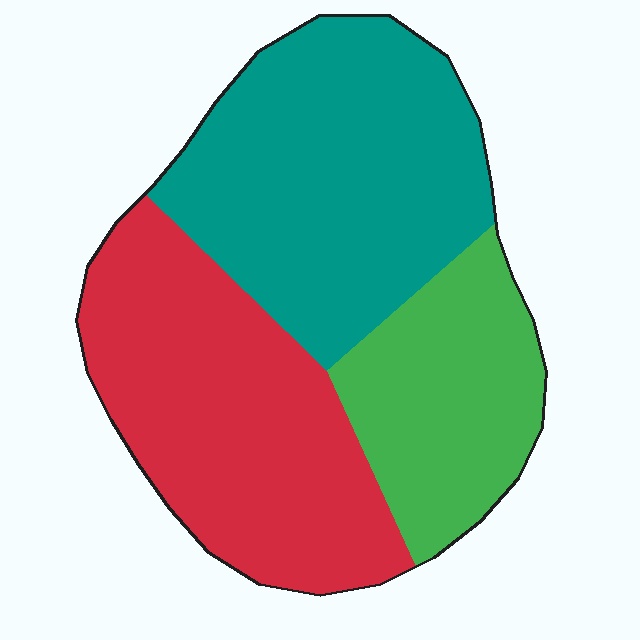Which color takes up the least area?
Green, at roughly 25%.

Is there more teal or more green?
Teal.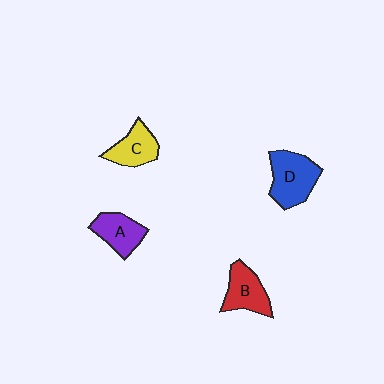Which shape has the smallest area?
Shape C (yellow).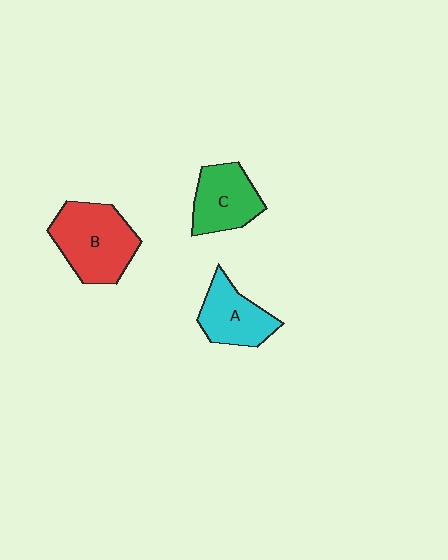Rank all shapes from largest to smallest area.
From largest to smallest: B (red), C (green), A (cyan).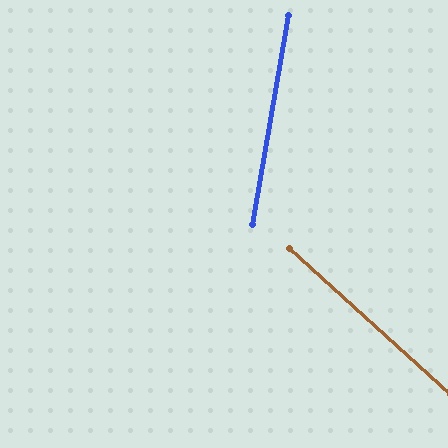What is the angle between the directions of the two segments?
Approximately 58 degrees.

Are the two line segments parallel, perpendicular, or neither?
Neither parallel nor perpendicular — they differ by about 58°.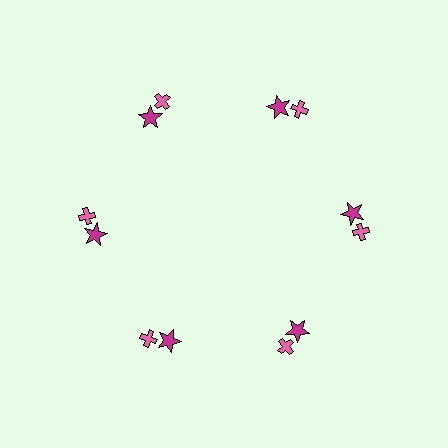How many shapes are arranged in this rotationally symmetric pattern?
There are 12 shapes, arranged in 6 groups of 2.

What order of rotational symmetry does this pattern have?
This pattern has 6-fold rotational symmetry.